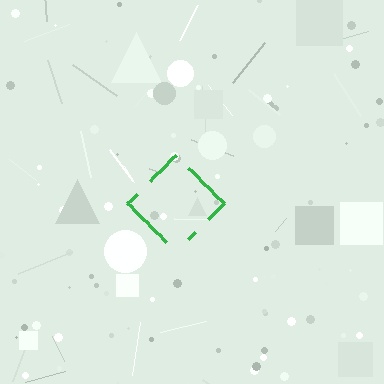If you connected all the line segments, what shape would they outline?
They would outline a diamond.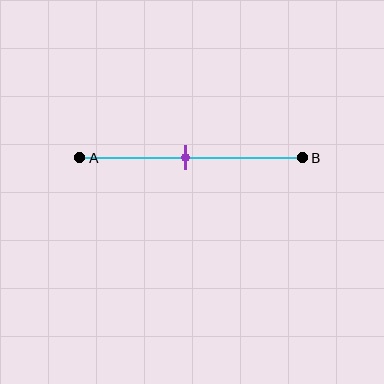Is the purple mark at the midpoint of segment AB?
Yes, the mark is approximately at the midpoint.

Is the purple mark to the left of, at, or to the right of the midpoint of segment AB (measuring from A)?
The purple mark is approximately at the midpoint of segment AB.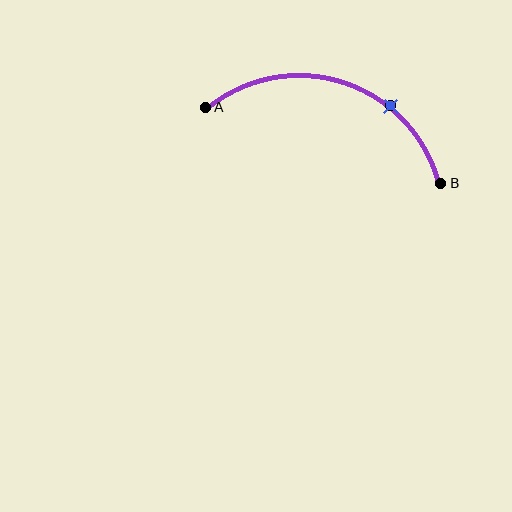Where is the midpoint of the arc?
The arc midpoint is the point on the curve farthest from the straight line joining A and B. It sits above that line.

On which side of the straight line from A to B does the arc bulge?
The arc bulges above the straight line connecting A and B.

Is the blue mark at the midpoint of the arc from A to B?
No. The blue mark lies on the arc but is closer to endpoint B. The arc midpoint would be at the point on the curve equidistant along the arc from both A and B.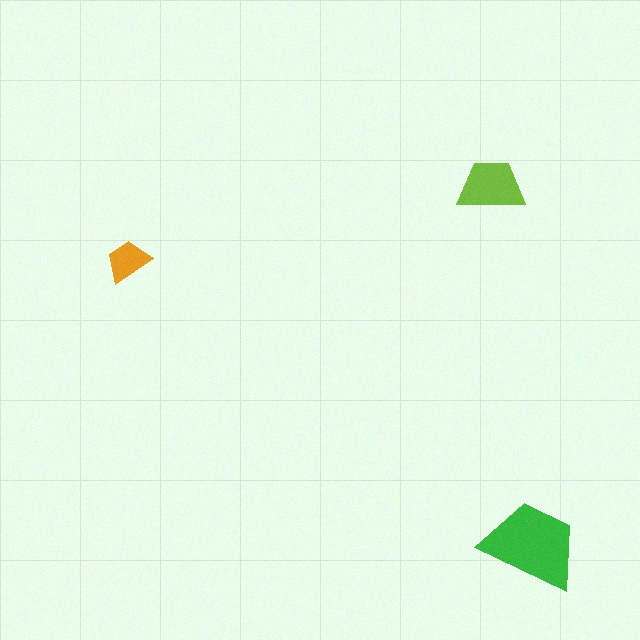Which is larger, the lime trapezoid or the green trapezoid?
The green one.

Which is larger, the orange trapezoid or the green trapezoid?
The green one.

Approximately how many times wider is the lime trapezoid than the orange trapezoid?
About 1.5 times wider.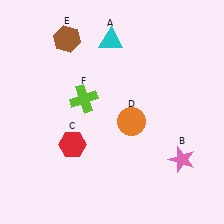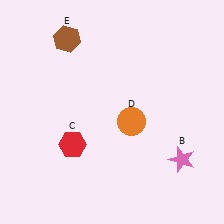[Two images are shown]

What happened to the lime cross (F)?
The lime cross (F) was removed in Image 2. It was in the top-left area of Image 1.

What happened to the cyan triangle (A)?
The cyan triangle (A) was removed in Image 2. It was in the top-left area of Image 1.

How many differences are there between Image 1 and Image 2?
There are 2 differences between the two images.